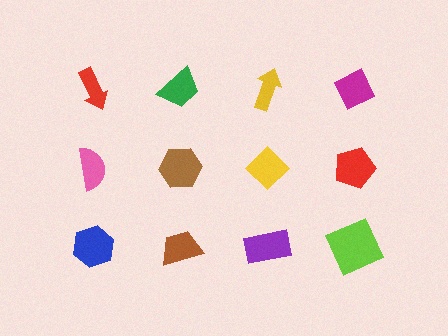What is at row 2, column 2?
A brown hexagon.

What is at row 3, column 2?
A brown trapezoid.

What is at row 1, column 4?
A magenta diamond.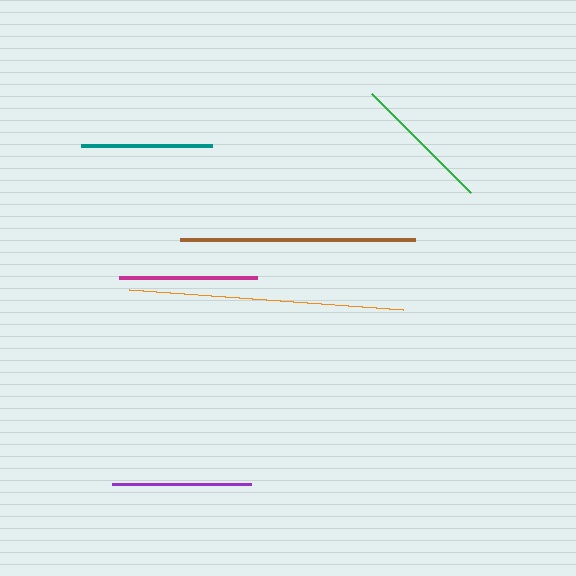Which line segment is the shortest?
The teal line is the shortest at approximately 131 pixels.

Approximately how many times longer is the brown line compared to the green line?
The brown line is approximately 1.7 times the length of the green line.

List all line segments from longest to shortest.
From longest to shortest: orange, brown, green, purple, magenta, teal.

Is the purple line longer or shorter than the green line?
The green line is longer than the purple line.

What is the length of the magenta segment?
The magenta segment is approximately 138 pixels long.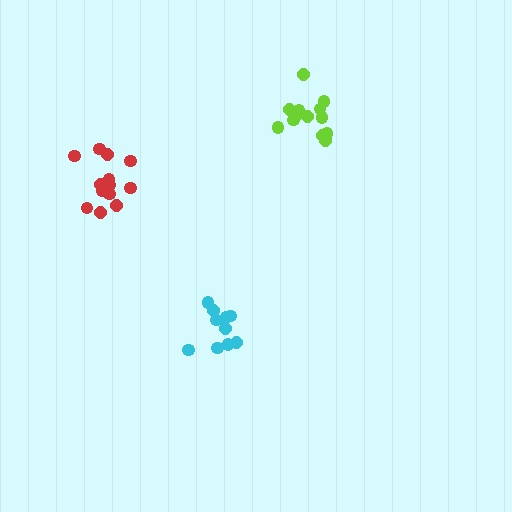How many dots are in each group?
Group 1: 13 dots, Group 2: 15 dots, Group 3: 10 dots (38 total).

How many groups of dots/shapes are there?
There are 3 groups.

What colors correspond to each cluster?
The clusters are colored: lime, red, cyan.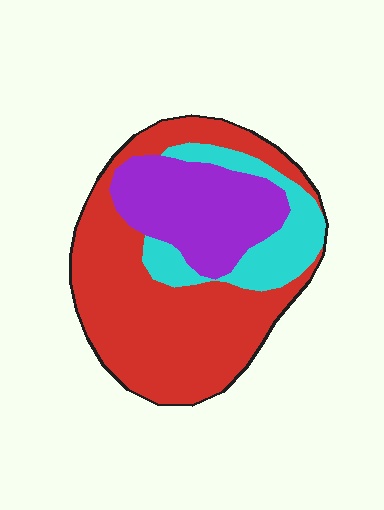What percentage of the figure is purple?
Purple takes up about one quarter (1/4) of the figure.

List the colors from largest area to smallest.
From largest to smallest: red, purple, cyan.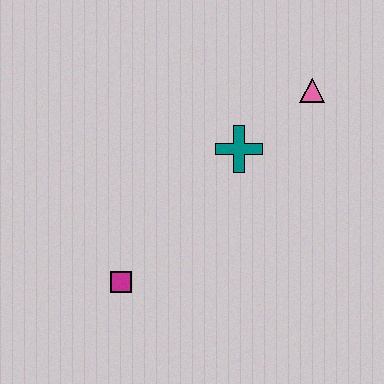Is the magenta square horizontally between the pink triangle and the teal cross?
No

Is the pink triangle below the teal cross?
No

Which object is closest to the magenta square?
The teal cross is closest to the magenta square.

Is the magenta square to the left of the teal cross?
Yes